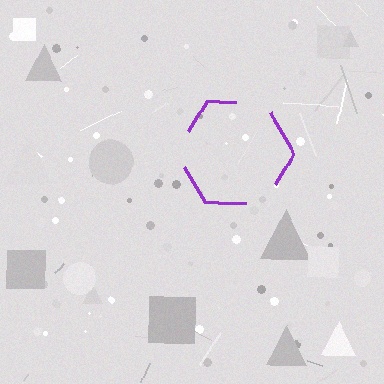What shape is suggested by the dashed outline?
The dashed outline suggests a hexagon.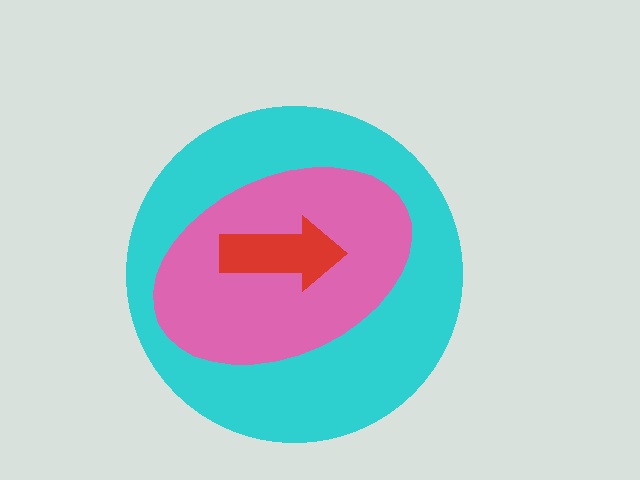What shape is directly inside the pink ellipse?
The red arrow.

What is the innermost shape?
The red arrow.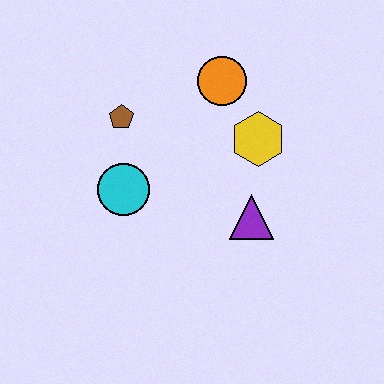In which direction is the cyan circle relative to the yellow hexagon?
The cyan circle is to the left of the yellow hexagon.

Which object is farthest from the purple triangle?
The brown pentagon is farthest from the purple triangle.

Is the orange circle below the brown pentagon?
No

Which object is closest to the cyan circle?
The brown pentagon is closest to the cyan circle.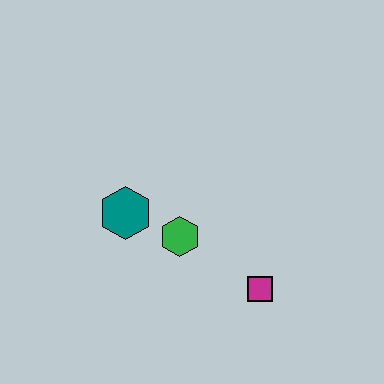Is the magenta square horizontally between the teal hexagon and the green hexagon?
No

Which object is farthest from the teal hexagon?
The magenta square is farthest from the teal hexagon.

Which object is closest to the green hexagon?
The teal hexagon is closest to the green hexagon.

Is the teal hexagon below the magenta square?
No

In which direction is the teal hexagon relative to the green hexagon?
The teal hexagon is to the left of the green hexagon.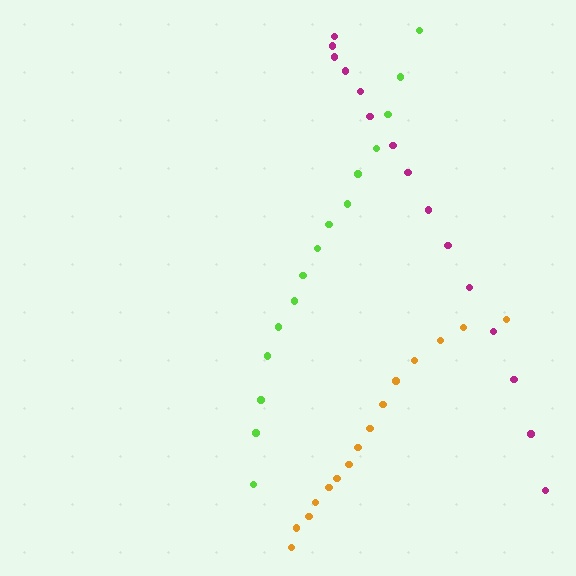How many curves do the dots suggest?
There are 3 distinct paths.